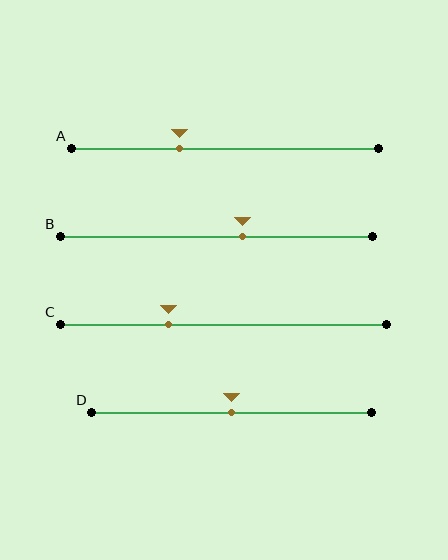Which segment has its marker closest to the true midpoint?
Segment D has its marker closest to the true midpoint.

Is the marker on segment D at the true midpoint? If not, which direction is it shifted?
Yes, the marker on segment D is at the true midpoint.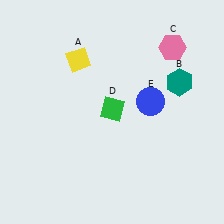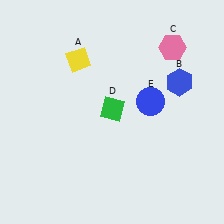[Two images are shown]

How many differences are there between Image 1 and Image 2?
There is 1 difference between the two images.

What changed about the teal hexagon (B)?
In Image 1, B is teal. In Image 2, it changed to blue.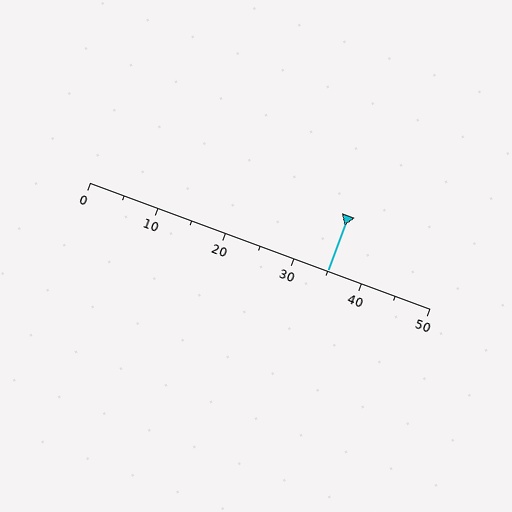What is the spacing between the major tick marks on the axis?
The major ticks are spaced 10 apart.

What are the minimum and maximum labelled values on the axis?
The axis runs from 0 to 50.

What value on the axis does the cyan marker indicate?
The marker indicates approximately 35.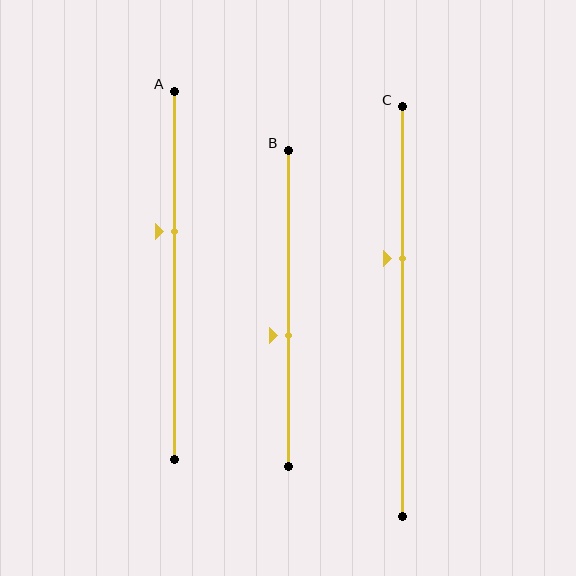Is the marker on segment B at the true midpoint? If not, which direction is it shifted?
No, the marker on segment B is shifted downward by about 8% of the segment length.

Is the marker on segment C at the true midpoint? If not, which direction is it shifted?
No, the marker on segment C is shifted upward by about 13% of the segment length.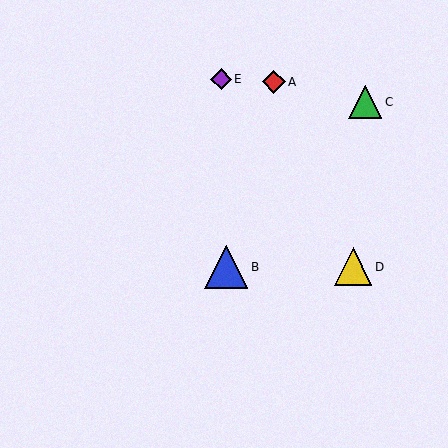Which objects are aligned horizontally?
Objects B, D are aligned horizontally.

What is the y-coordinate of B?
Object B is at y≈267.